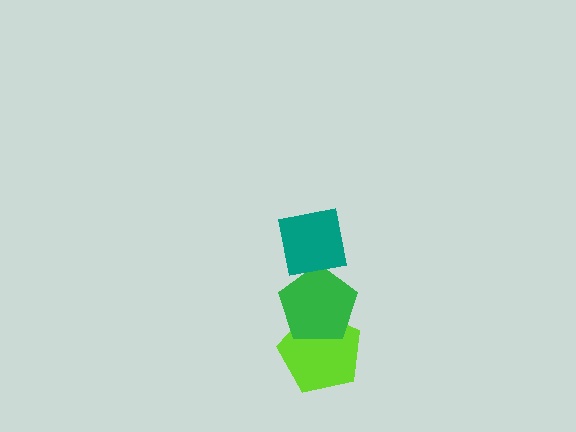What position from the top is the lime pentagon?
The lime pentagon is 3rd from the top.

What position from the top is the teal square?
The teal square is 1st from the top.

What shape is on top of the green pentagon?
The teal square is on top of the green pentagon.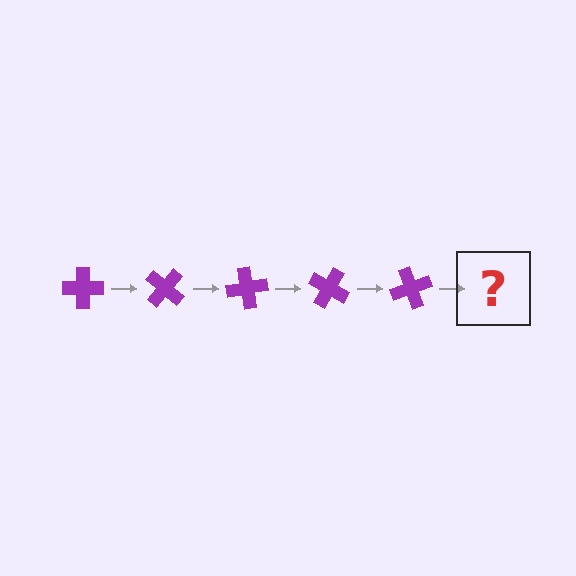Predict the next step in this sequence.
The next step is a purple cross rotated 200 degrees.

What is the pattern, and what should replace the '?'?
The pattern is that the cross rotates 40 degrees each step. The '?' should be a purple cross rotated 200 degrees.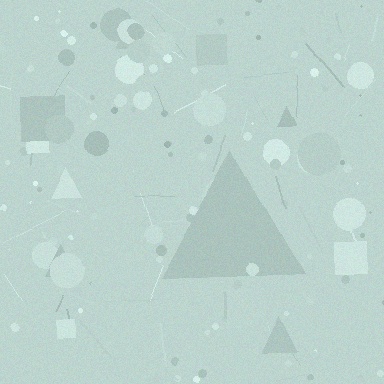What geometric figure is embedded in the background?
A triangle is embedded in the background.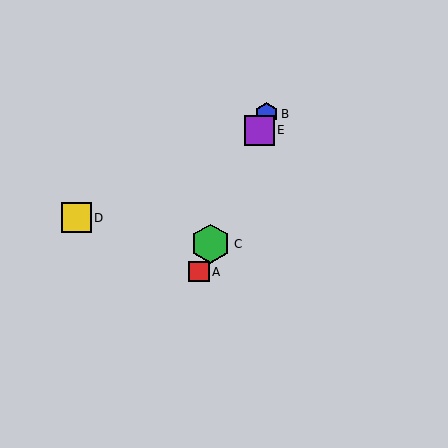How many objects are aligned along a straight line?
4 objects (A, B, C, E) are aligned along a straight line.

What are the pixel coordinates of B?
Object B is at (266, 114).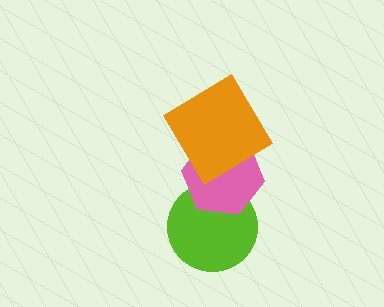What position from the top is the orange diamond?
The orange diamond is 1st from the top.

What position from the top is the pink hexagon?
The pink hexagon is 2nd from the top.